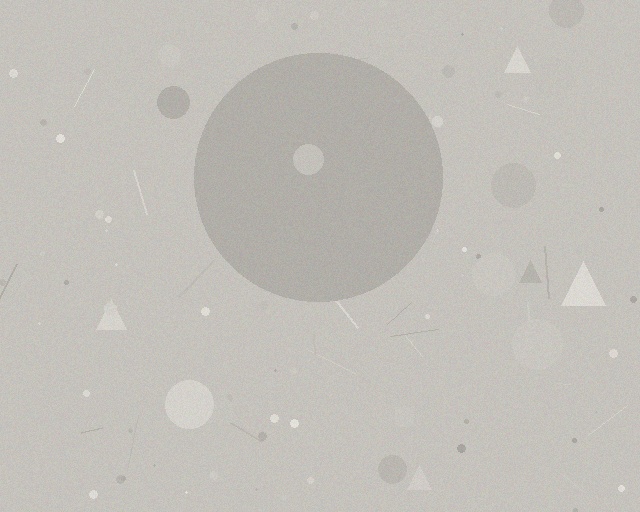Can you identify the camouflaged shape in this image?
The camouflaged shape is a circle.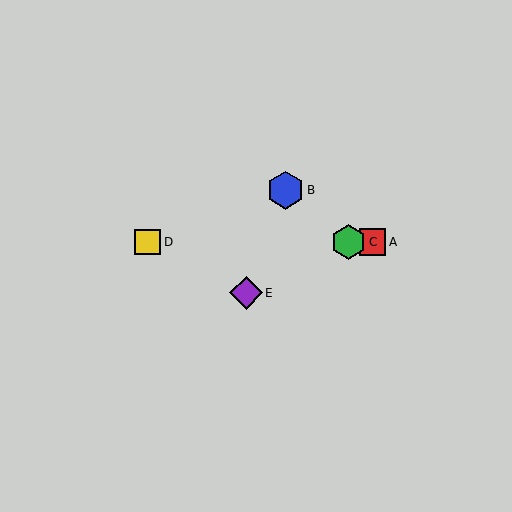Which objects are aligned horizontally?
Objects A, C, D are aligned horizontally.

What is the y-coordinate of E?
Object E is at y≈293.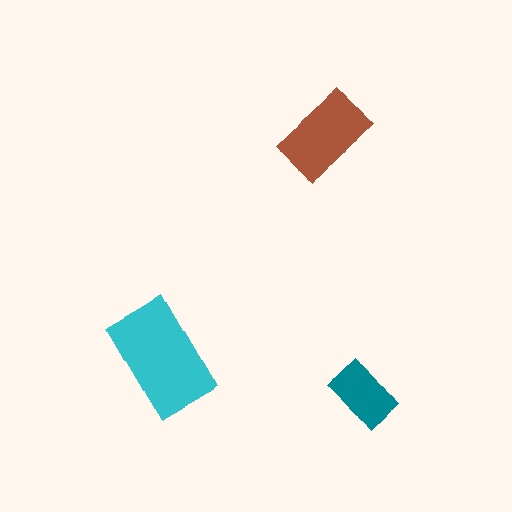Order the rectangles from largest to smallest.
the cyan one, the brown one, the teal one.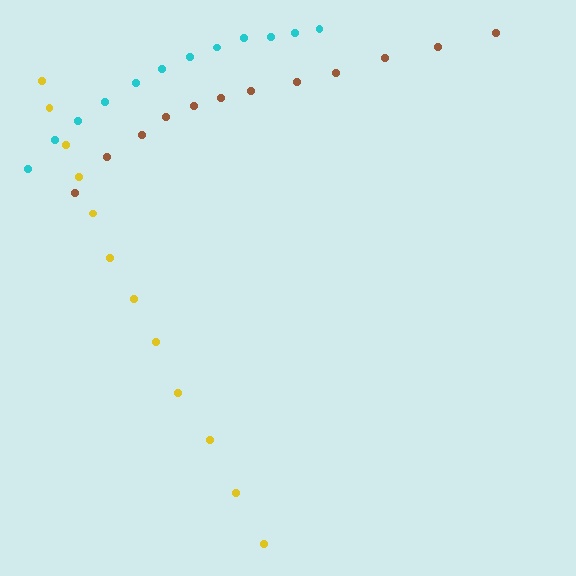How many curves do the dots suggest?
There are 3 distinct paths.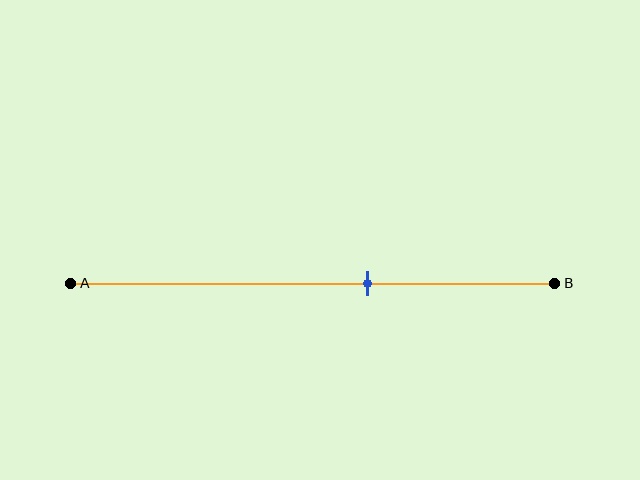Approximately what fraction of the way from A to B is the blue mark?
The blue mark is approximately 60% of the way from A to B.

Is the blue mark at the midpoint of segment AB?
No, the mark is at about 60% from A, not at the 50% midpoint.